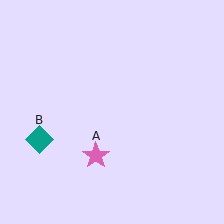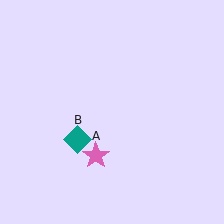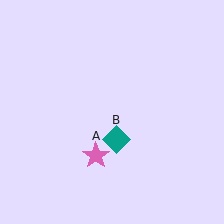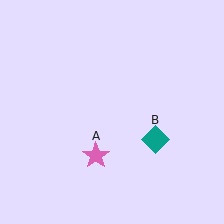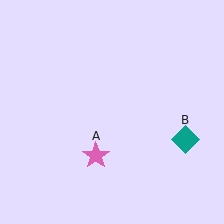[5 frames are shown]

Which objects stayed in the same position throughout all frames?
Pink star (object A) remained stationary.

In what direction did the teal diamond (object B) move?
The teal diamond (object B) moved right.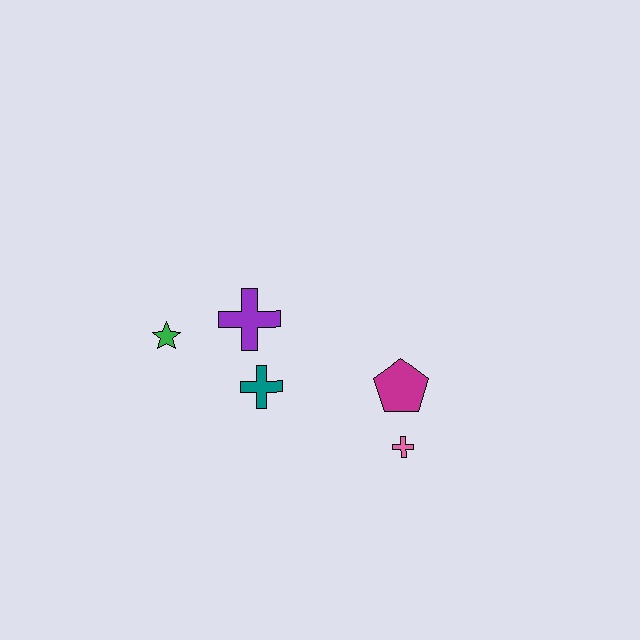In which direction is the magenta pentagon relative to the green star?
The magenta pentagon is to the right of the green star.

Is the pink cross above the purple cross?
No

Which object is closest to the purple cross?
The teal cross is closest to the purple cross.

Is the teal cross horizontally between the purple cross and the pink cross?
Yes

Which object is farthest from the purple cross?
The pink cross is farthest from the purple cross.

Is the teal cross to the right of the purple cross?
Yes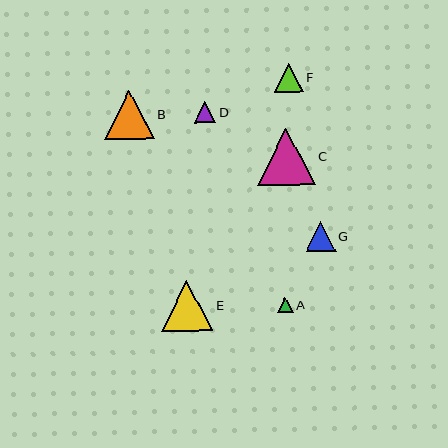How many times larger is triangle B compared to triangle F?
Triangle B is approximately 1.7 times the size of triangle F.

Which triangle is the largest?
Triangle C is the largest with a size of approximately 57 pixels.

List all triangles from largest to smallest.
From largest to smallest: C, E, B, G, F, D, A.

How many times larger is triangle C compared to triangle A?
Triangle C is approximately 3.7 times the size of triangle A.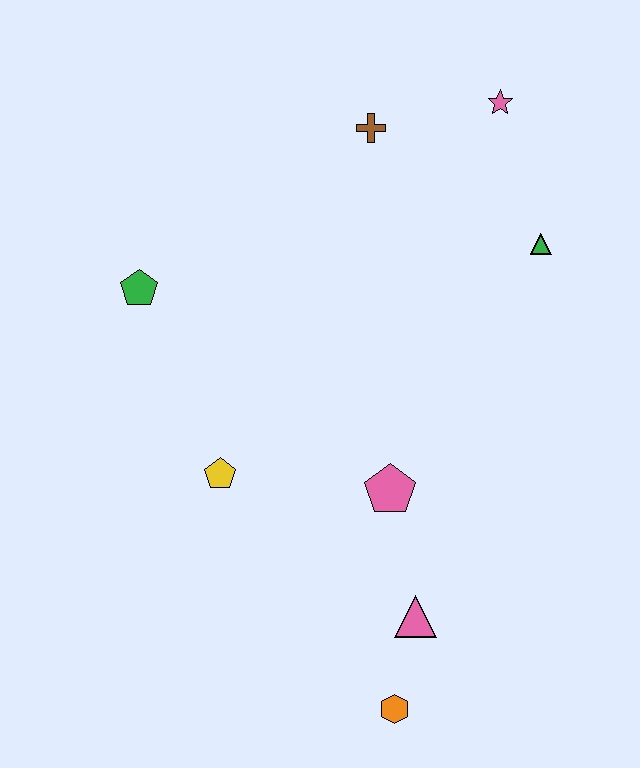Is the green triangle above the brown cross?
No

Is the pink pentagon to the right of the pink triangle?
No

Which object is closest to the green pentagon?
The yellow pentagon is closest to the green pentagon.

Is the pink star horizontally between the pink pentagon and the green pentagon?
No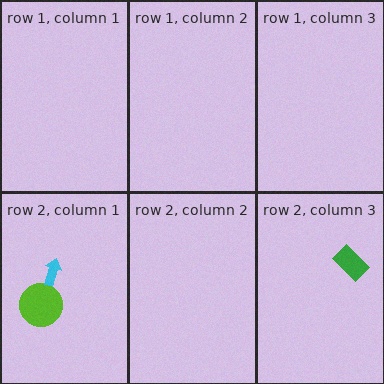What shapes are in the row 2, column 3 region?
The green rectangle.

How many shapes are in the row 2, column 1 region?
2.